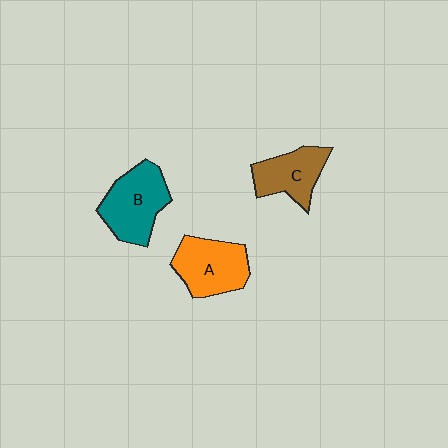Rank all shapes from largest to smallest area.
From largest to smallest: B (teal), A (orange), C (brown).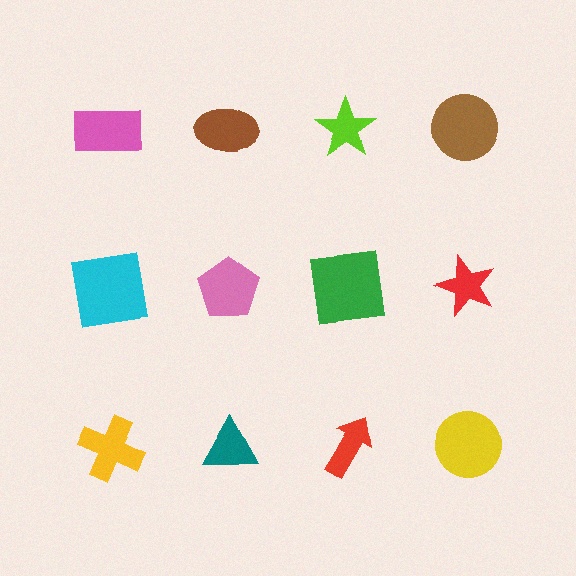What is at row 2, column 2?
A pink pentagon.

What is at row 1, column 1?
A pink rectangle.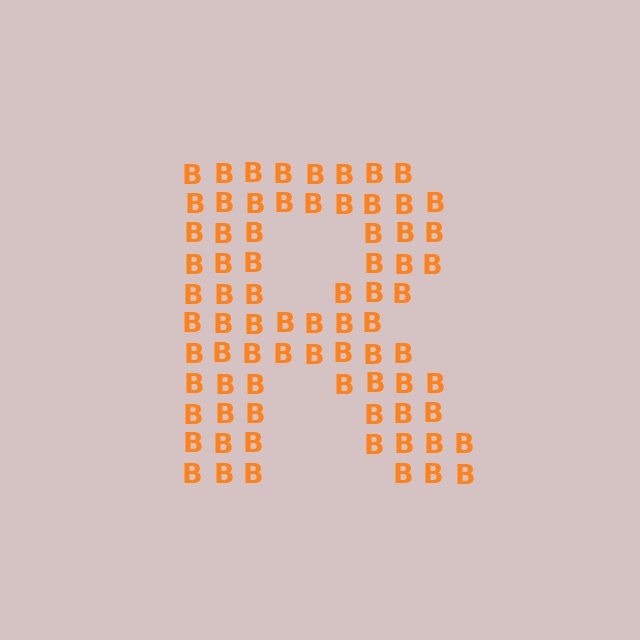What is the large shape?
The large shape is the letter R.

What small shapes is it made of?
It is made of small letter B's.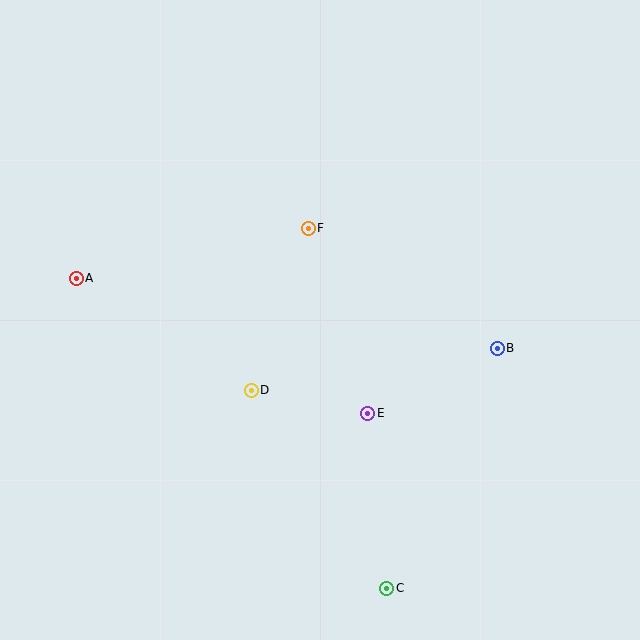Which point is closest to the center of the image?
Point F at (308, 228) is closest to the center.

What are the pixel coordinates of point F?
Point F is at (308, 228).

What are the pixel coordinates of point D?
Point D is at (251, 390).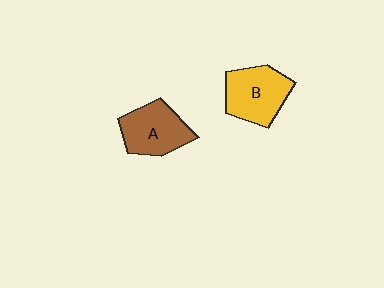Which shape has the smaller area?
Shape A (brown).